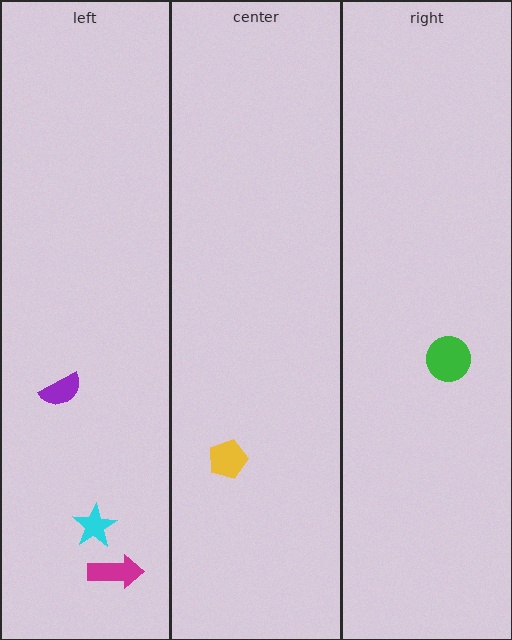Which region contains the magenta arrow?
The left region.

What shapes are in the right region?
The green circle.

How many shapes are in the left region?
3.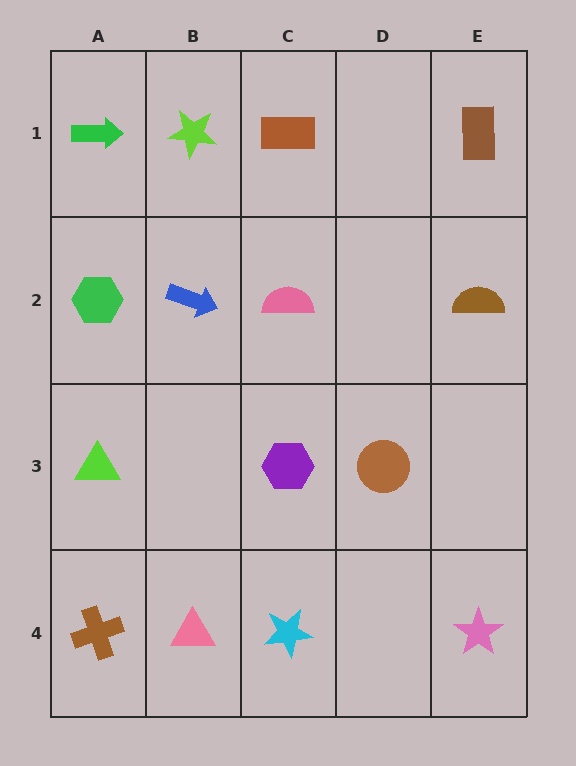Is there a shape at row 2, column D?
No, that cell is empty.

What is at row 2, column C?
A pink semicircle.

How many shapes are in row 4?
4 shapes.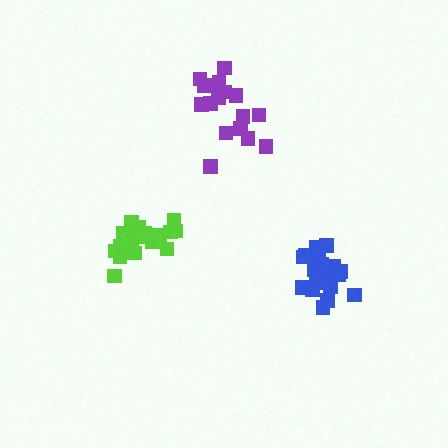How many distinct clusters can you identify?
There are 3 distinct clusters.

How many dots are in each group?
Group 1: 20 dots, Group 2: 18 dots, Group 3: 20 dots (58 total).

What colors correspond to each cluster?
The clusters are colored: blue, purple, lime.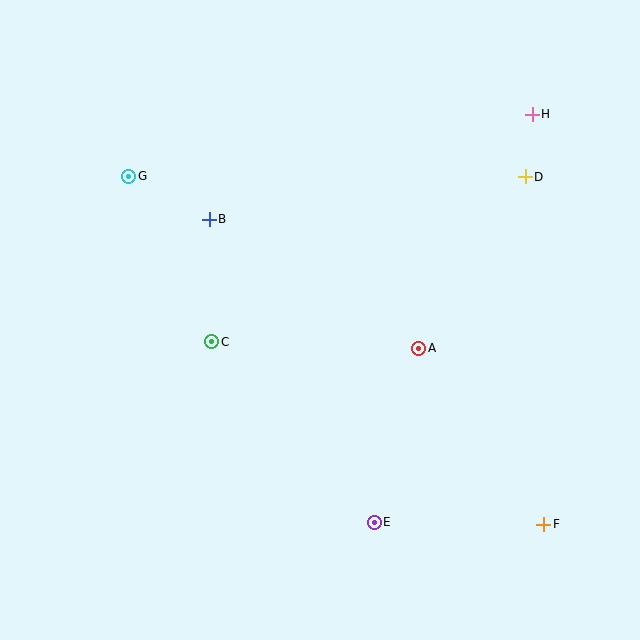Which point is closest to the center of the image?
Point A at (419, 348) is closest to the center.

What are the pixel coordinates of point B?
Point B is at (209, 219).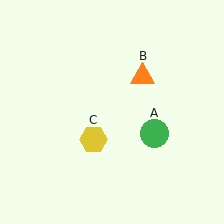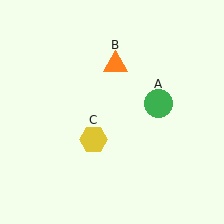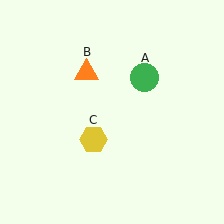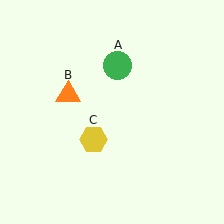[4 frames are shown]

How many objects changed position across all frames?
2 objects changed position: green circle (object A), orange triangle (object B).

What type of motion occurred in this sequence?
The green circle (object A), orange triangle (object B) rotated counterclockwise around the center of the scene.